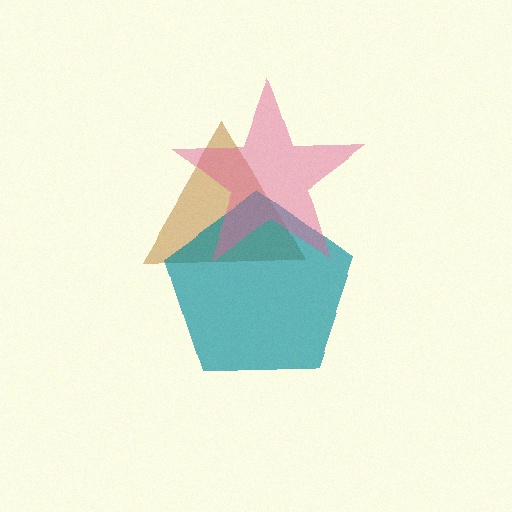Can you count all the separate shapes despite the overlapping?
Yes, there are 3 separate shapes.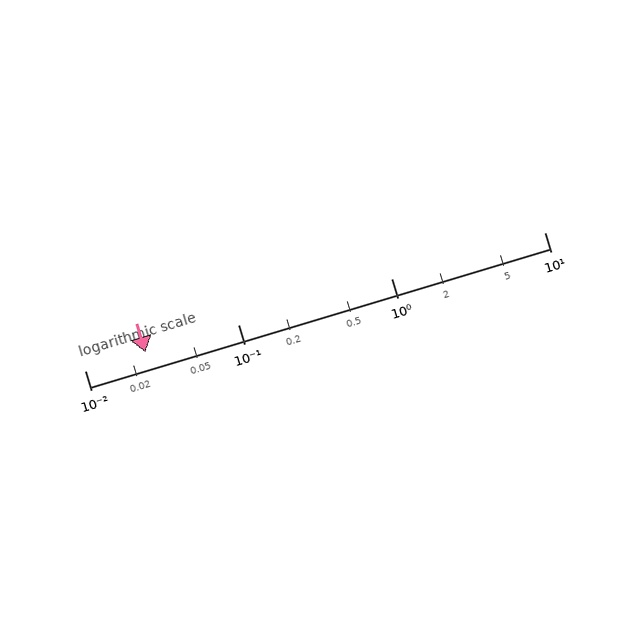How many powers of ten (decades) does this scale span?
The scale spans 3 decades, from 0.01 to 10.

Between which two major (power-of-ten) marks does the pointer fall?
The pointer is between 0.01 and 0.1.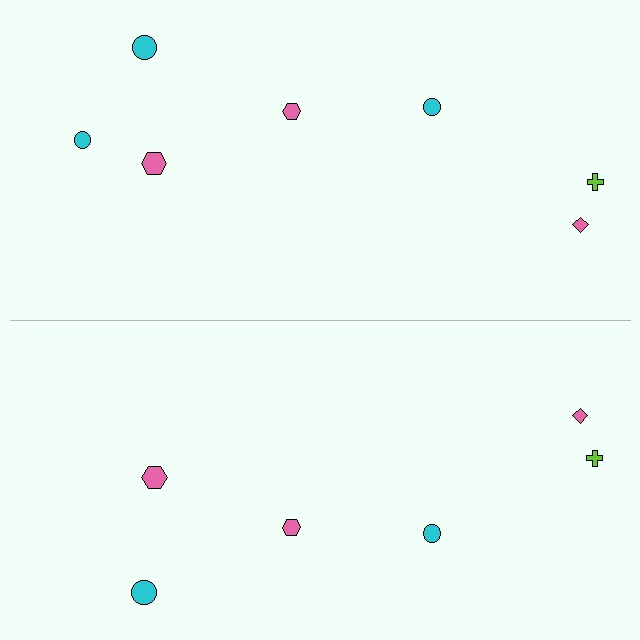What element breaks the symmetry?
A cyan circle is missing from the bottom side.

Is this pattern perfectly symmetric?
No, the pattern is not perfectly symmetric. A cyan circle is missing from the bottom side.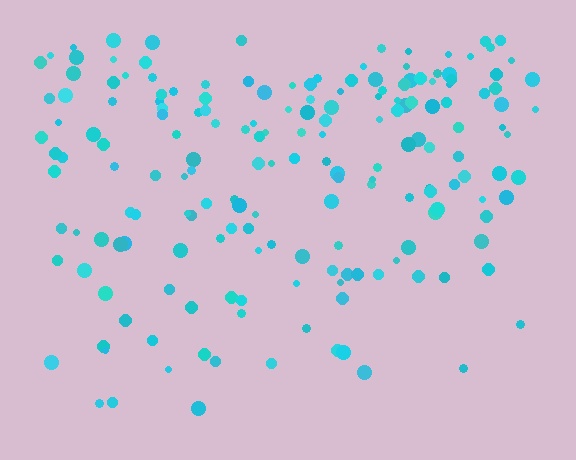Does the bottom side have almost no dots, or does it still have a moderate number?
Still a moderate number, just noticeably fewer than the top.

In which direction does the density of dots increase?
From bottom to top, with the top side densest.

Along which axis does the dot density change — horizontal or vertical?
Vertical.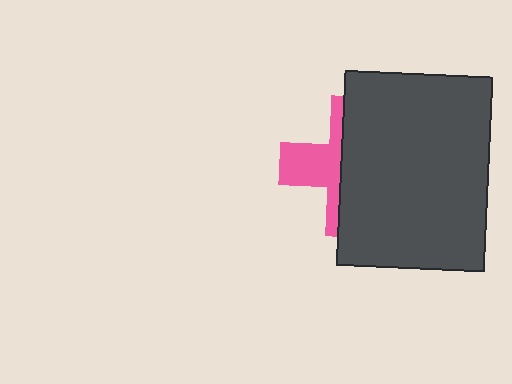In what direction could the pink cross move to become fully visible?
The pink cross could move left. That would shift it out from behind the dark gray rectangle entirely.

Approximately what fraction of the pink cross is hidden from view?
Roughly 63% of the pink cross is hidden behind the dark gray rectangle.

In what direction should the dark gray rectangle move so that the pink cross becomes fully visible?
The dark gray rectangle should move right. That is the shortest direction to clear the overlap and leave the pink cross fully visible.